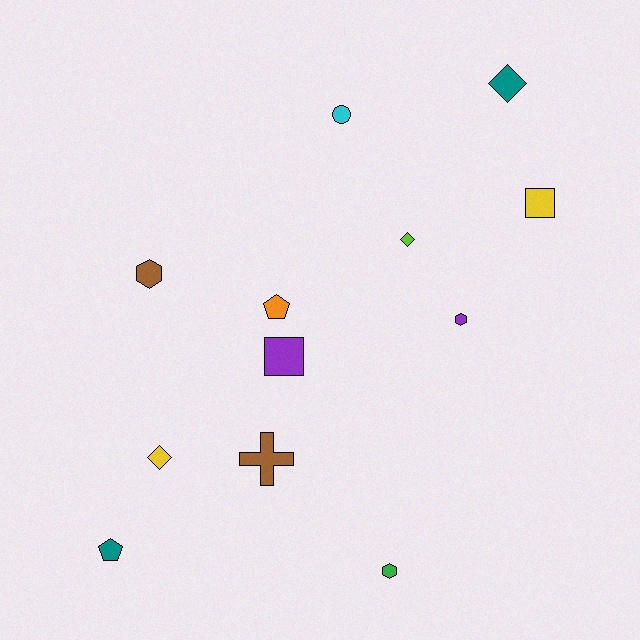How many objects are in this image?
There are 12 objects.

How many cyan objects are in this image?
There is 1 cyan object.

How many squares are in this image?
There are 2 squares.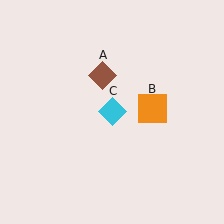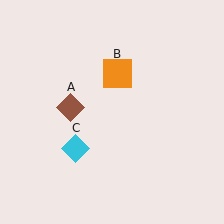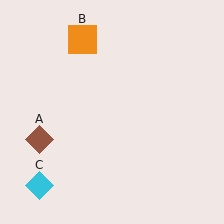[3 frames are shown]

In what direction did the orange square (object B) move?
The orange square (object B) moved up and to the left.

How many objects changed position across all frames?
3 objects changed position: brown diamond (object A), orange square (object B), cyan diamond (object C).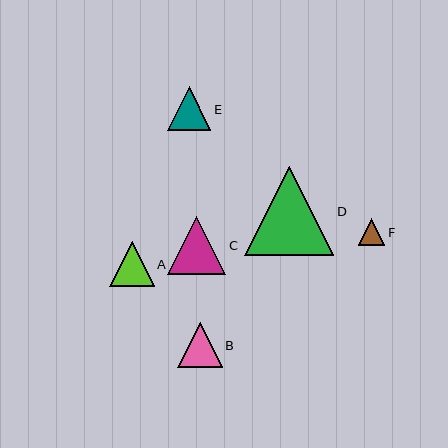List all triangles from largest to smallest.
From largest to smallest: D, C, B, A, E, F.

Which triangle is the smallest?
Triangle F is the smallest with a size of approximately 26 pixels.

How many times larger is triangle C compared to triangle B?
Triangle C is approximately 1.3 times the size of triangle B.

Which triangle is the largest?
Triangle D is the largest with a size of approximately 89 pixels.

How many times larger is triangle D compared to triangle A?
Triangle D is approximately 2.0 times the size of triangle A.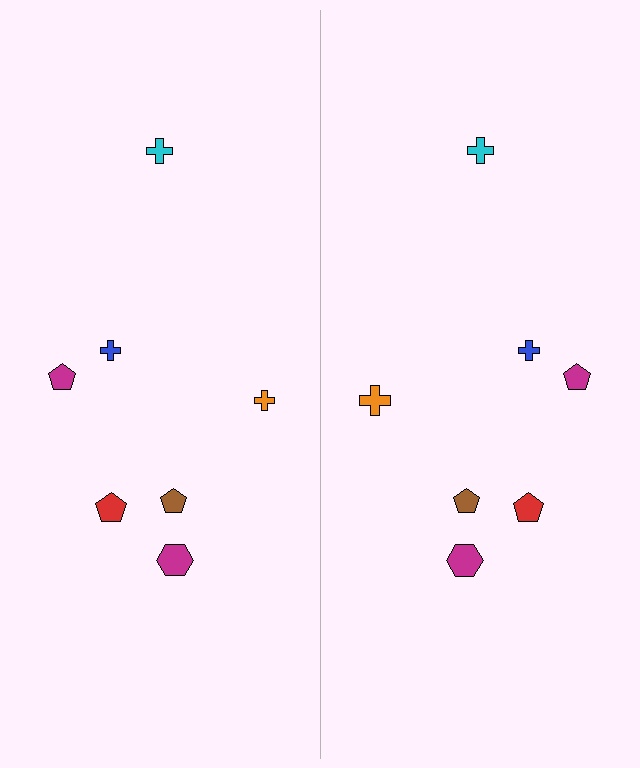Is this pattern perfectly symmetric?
No, the pattern is not perfectly symmetric. The orange cross on the right side has a different size than its mirror counterpart.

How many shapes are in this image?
There are 14 shapes in this image.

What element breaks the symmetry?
The orange cross on the right side has a different size than its mirror counterpart.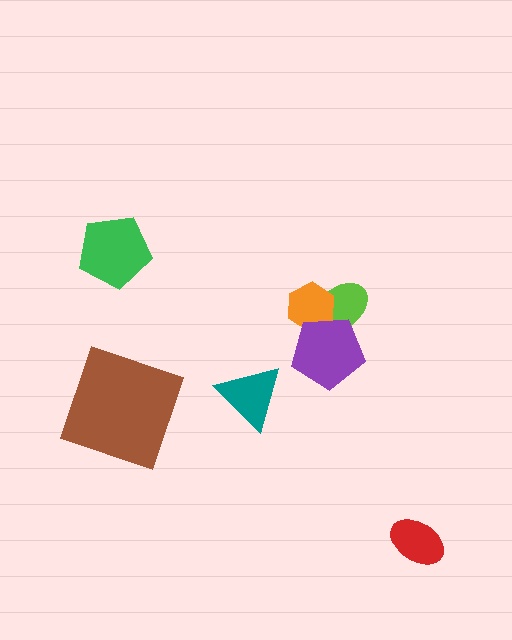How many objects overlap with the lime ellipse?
2 objects overlap with the lime ellipse.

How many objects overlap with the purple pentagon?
2 objects overlap with the purple pentagon.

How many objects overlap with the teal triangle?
0 objects overlap with the teal triangle.